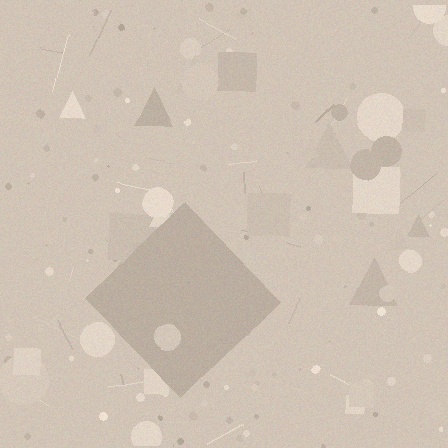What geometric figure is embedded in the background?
A diamond is embedded in the background.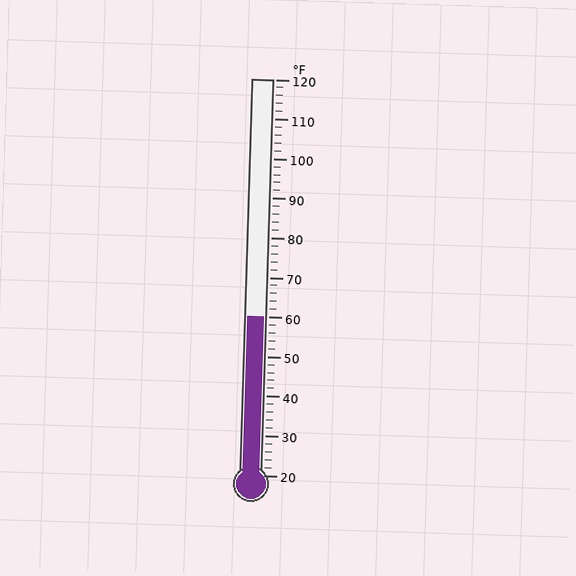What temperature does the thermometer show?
The thermometer shows approximately 60°F.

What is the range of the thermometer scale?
The thermometer scale ranges from 20°F to 120°F.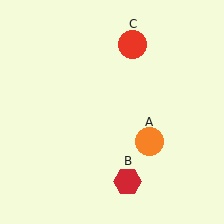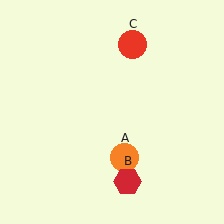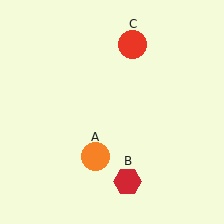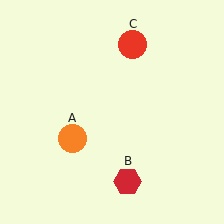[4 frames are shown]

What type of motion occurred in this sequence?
The orange circle (object A) rotated clockwise around the center of the scene.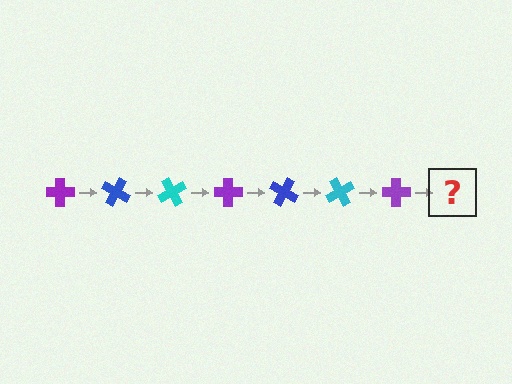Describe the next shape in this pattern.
It should be a blue cross, rotated 210 degrees from the start.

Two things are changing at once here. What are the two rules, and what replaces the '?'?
The two rules are that it rotates 30 degrees each step and the color cycles through purple, blue, and cyan. The '?' should be a blue cross, rotated 210 degrees from the start.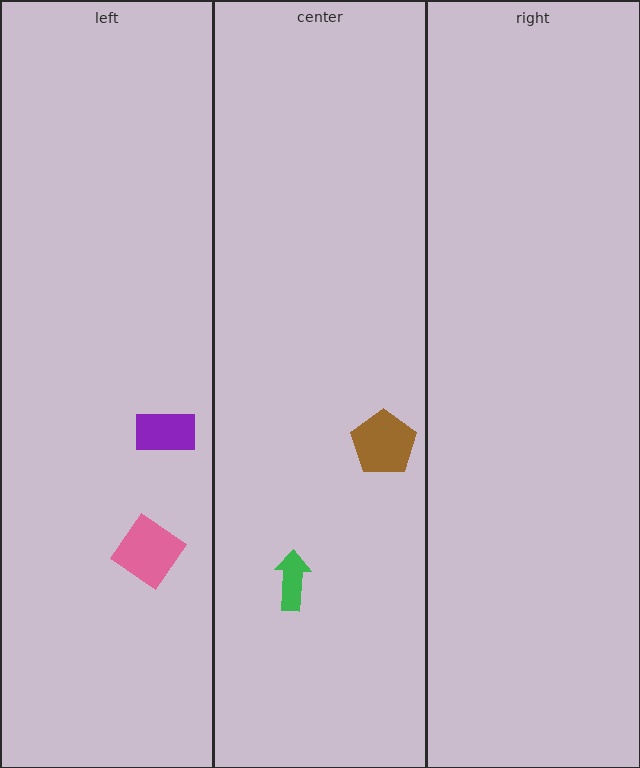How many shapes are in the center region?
2.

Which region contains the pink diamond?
The left region.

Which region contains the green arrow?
The center region.